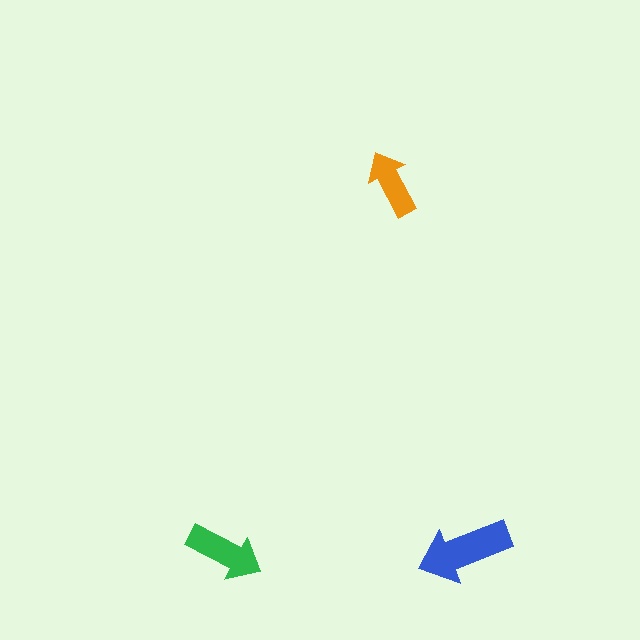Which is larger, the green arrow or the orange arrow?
The green one.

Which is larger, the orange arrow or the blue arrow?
The blue one.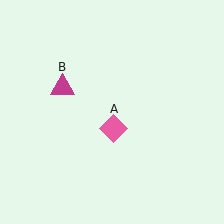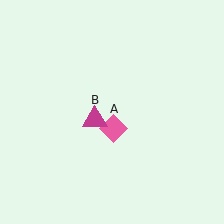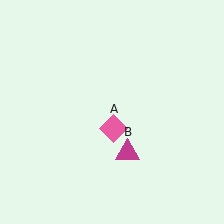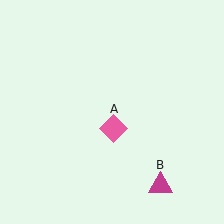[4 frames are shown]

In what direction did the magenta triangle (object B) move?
The magenta triangle (object B) moved down and to the right.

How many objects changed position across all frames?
1 object changed position: magenta triangle (object B).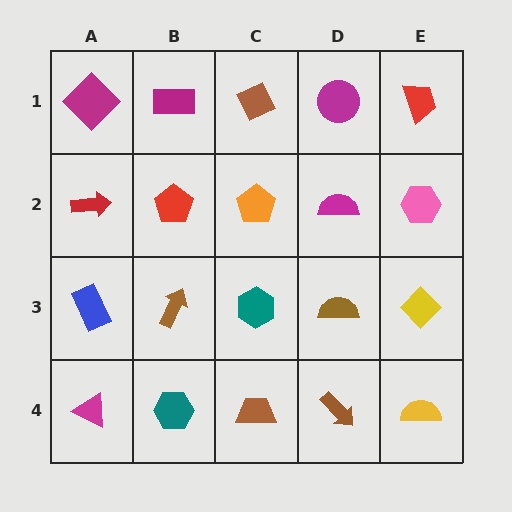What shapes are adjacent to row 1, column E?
A pink hexagon (row 2, column E), a magenta circle (row 1, column D).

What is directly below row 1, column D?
A magenta semicircle.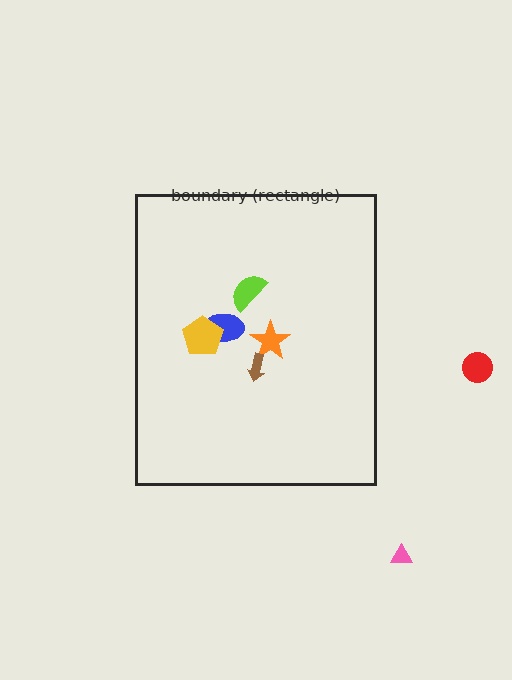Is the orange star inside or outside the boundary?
Inside.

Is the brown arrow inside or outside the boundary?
Inside.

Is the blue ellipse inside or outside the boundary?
Inside.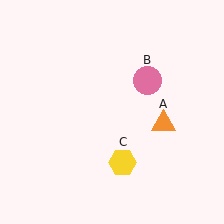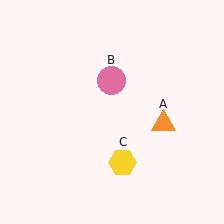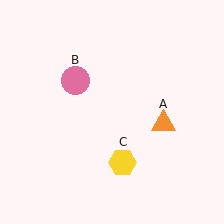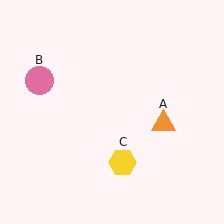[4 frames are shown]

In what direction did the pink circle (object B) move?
The pink circle (object B) moved left.